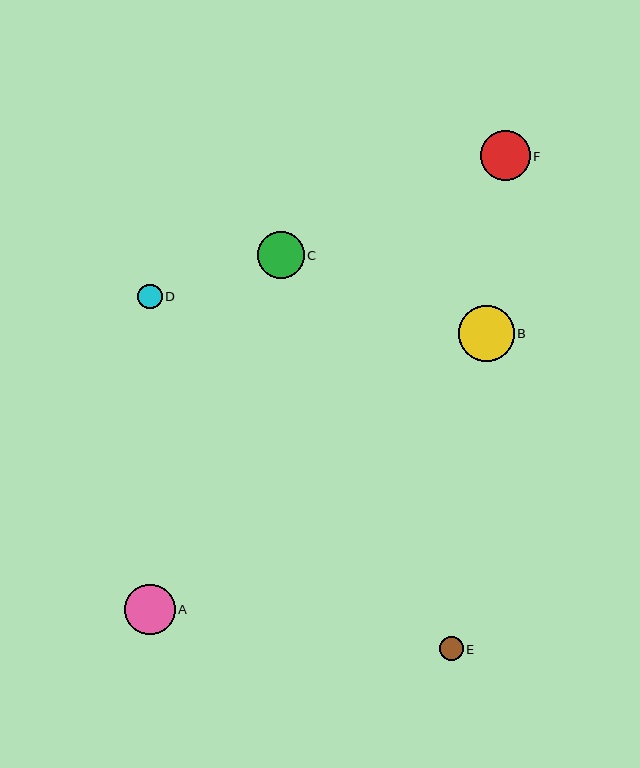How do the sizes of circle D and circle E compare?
Circle D and circle E are approximately the same size.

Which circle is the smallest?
Circle E is the smallest with a size of approximately 24 pixels.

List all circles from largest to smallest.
From largest to smallest: B, A, F, C, D, E.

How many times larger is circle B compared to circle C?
Circle B is approximately 1.2 times the size of circle C.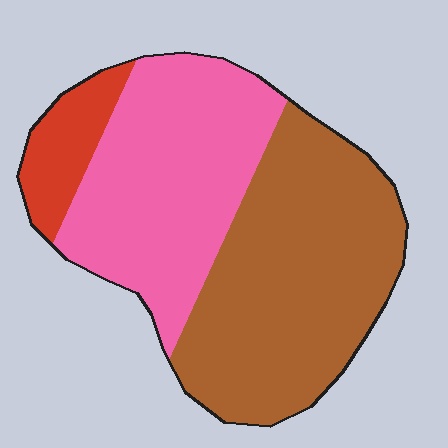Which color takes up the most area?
Brown, at roughly 50%.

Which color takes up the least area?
Red, at roughly 10%.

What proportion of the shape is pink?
Pink covers around 40% of the shape.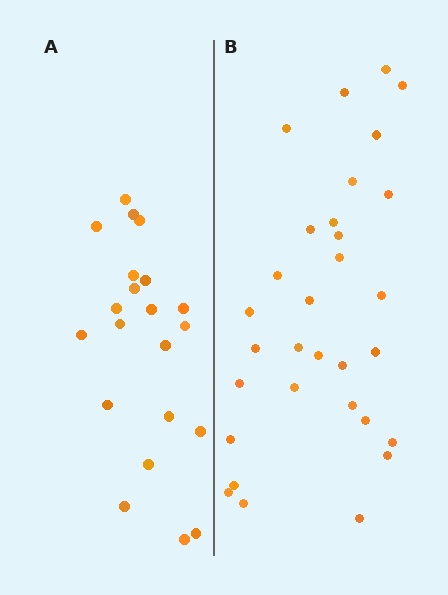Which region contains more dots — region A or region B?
Region B (the right region) has more dots.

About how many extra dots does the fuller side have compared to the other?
Region B has roughly 10 or so more dots than region A.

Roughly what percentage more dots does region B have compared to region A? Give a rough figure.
About 50% more.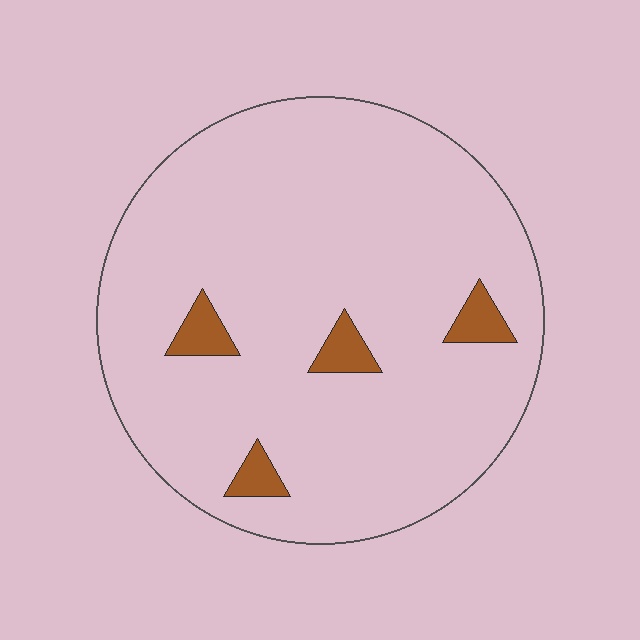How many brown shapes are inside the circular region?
4.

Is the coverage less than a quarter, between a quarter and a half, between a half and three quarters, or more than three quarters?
Less than a quarter.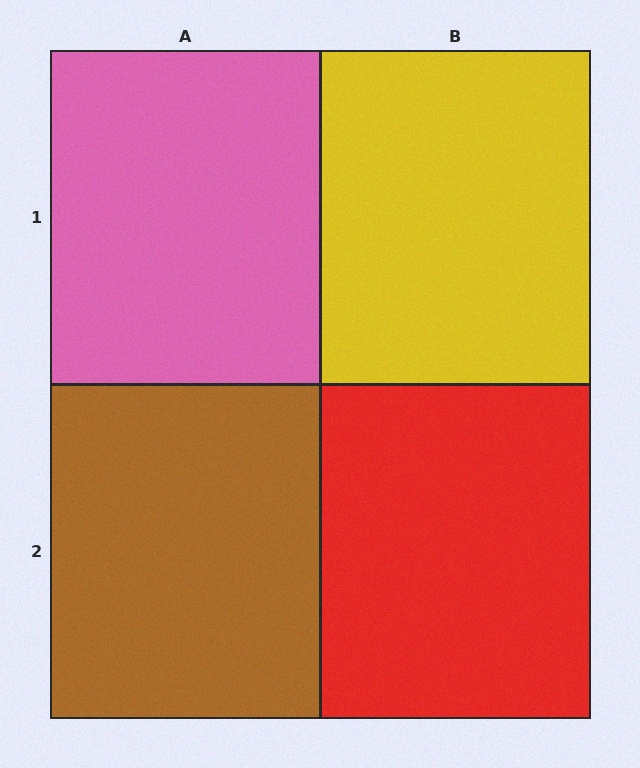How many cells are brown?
1 cell is brown.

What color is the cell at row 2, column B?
Red.